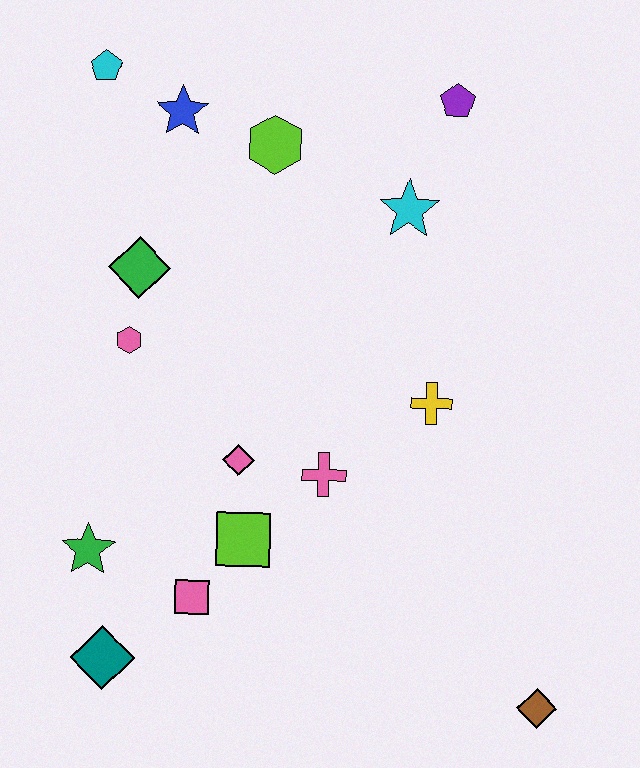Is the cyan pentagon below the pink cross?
No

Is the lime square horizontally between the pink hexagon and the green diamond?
No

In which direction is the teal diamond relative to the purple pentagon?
The teal diamond is below the purple pentagon.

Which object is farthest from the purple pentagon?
The teal diamond is farthest from the purple pentagon.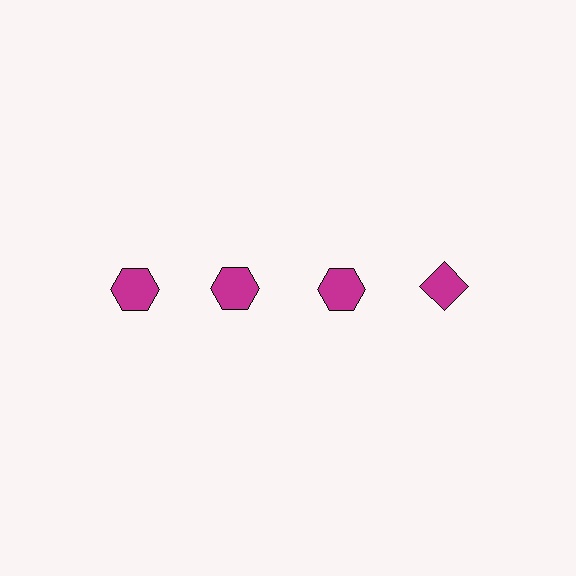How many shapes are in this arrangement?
There are 4 shapes arranged in a grid pattern.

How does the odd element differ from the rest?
It has a different shape: diamond instead of hexagon.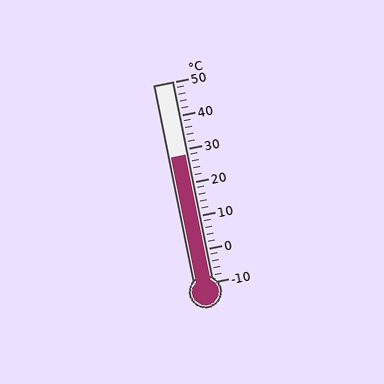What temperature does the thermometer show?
The thermometer shows approximately 28°C.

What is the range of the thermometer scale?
The thermometer scale ranges from -10°C to 50°C.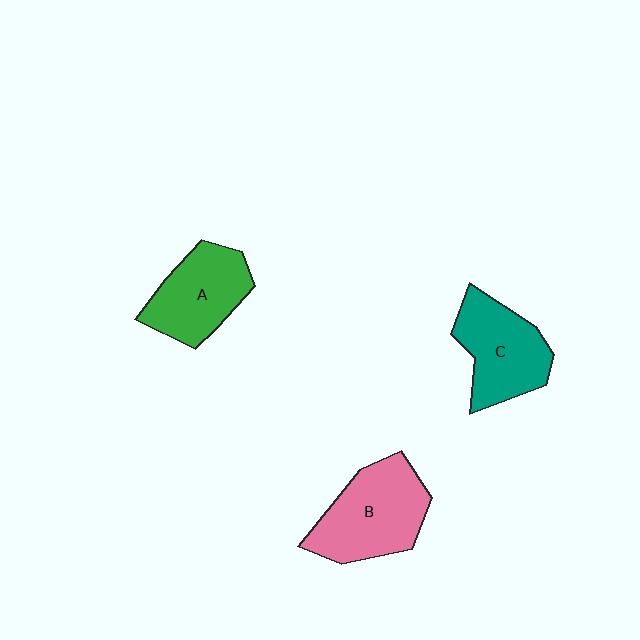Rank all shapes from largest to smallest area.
From largest to smallest: B (pink), C (teal), A (green).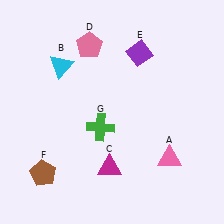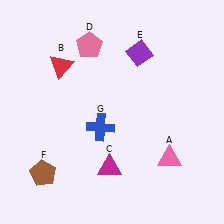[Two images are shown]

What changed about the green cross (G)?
In Image 1, G is green. In Image 2, it changed to blue.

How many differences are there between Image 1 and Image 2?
There are 2 differences between the two images.